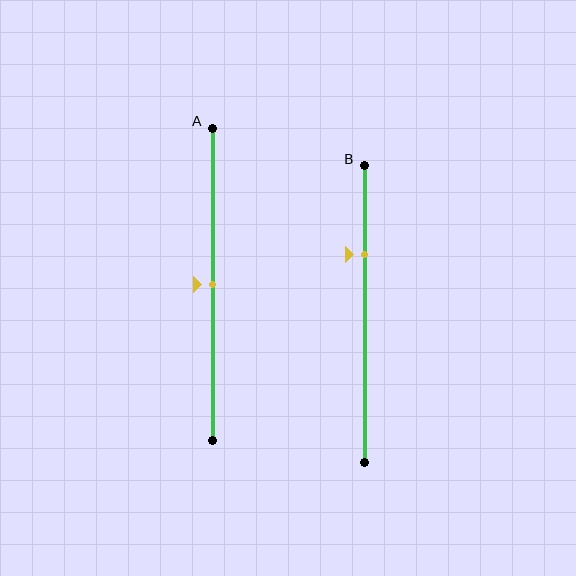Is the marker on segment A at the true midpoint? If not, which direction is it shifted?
Yes, the marker on segment A is at the true midpoint.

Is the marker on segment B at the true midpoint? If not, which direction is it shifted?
No, the marker on segment B is shifted upward by about 20% of the segment length.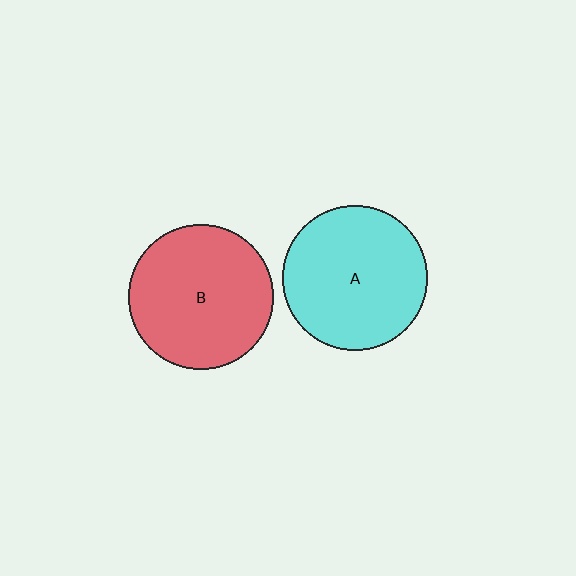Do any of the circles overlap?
No, none of the circles overlap.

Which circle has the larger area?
Circle B (red).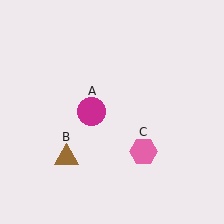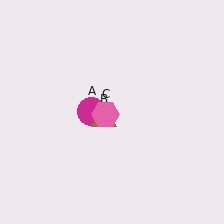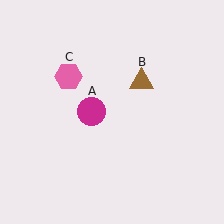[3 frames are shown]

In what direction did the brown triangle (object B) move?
The brown triangle (object B) moved up and to the right.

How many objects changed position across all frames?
2 objects changed position: brown triangle (object B), pink hexagon (object C).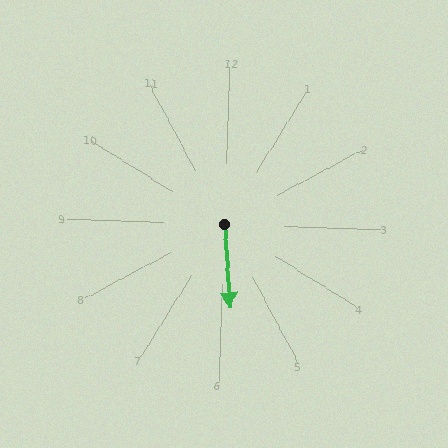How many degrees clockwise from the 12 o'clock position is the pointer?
Approximately 174 degrees.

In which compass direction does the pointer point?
South.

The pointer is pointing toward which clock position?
Roughly 6 o'clock.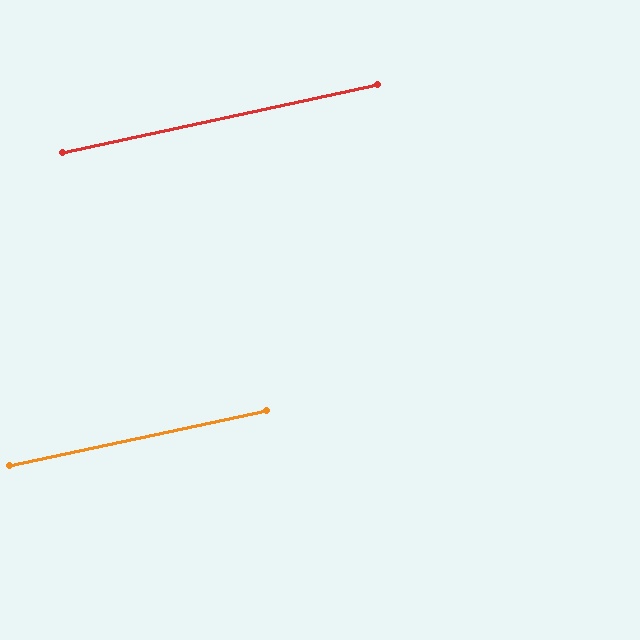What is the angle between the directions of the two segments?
Approximately 0 degrees.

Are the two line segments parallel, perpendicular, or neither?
Parallel — their directions differ by only 0.0°.